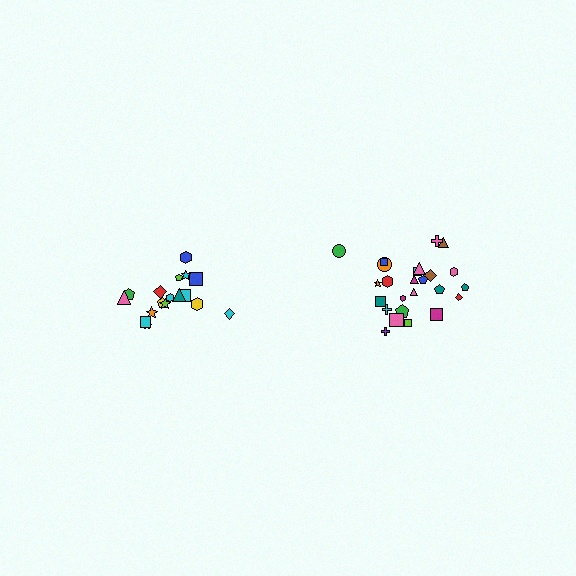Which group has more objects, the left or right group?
The right group.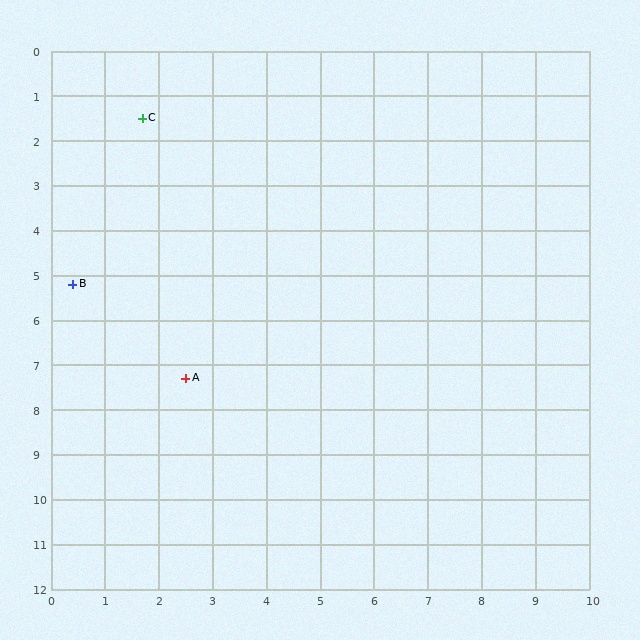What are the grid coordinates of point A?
Point A is at approximately (2.5, 7.3).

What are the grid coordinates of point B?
Point B is at approximately (0.4, 5.2).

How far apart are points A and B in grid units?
Points A and B are about 3.0 grid units apart.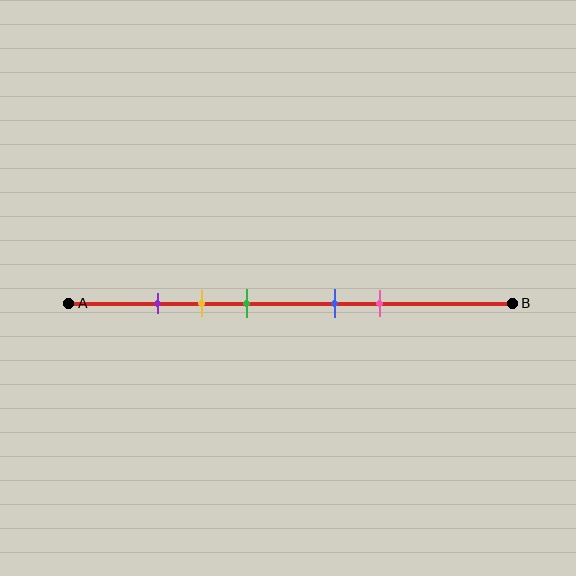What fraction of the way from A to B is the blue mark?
The blue mark is approximately 60% (0.6) of the way from A to B.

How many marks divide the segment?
There are 5 marks dividing the segment.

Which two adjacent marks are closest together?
The purple and yellow marks are the closest adjacent pair.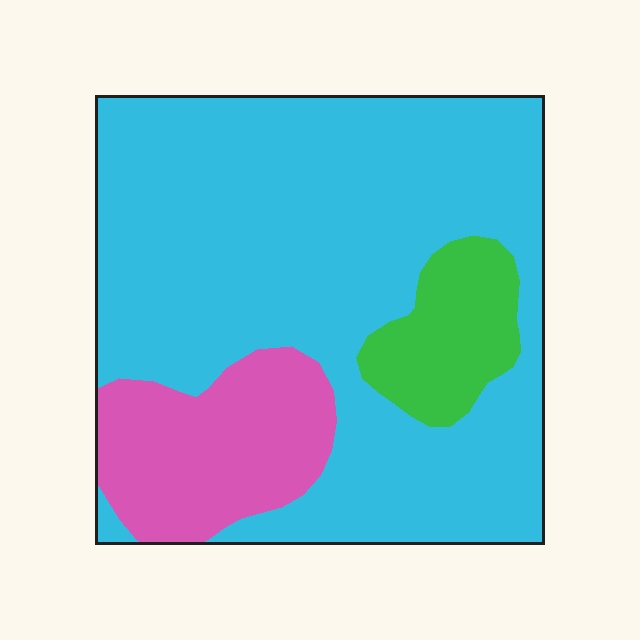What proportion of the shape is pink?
Pink takes up less than a quarter of the shape.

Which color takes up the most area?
Cyan, at roughly 75%.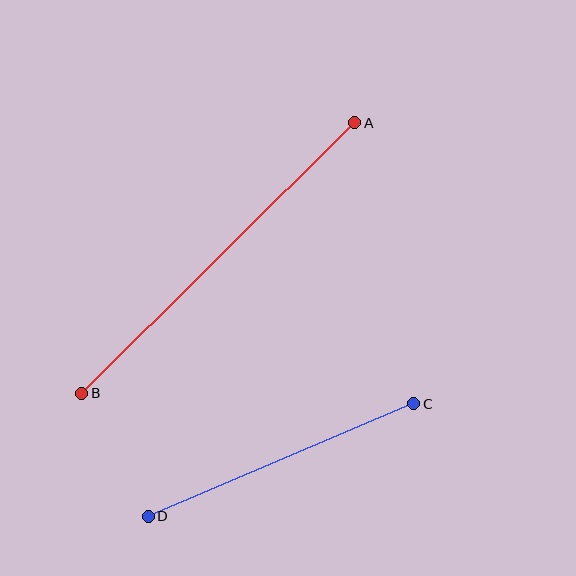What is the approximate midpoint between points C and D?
The midpoint is at approximately (281, 460) pixels.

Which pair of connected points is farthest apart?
Points A and B are farthest apart.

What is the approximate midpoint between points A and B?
The midpoint is at approximately (218, 258) pixels.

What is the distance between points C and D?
The distance is approximately 289 pixels.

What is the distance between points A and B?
The distance is approximately 384 pixels.